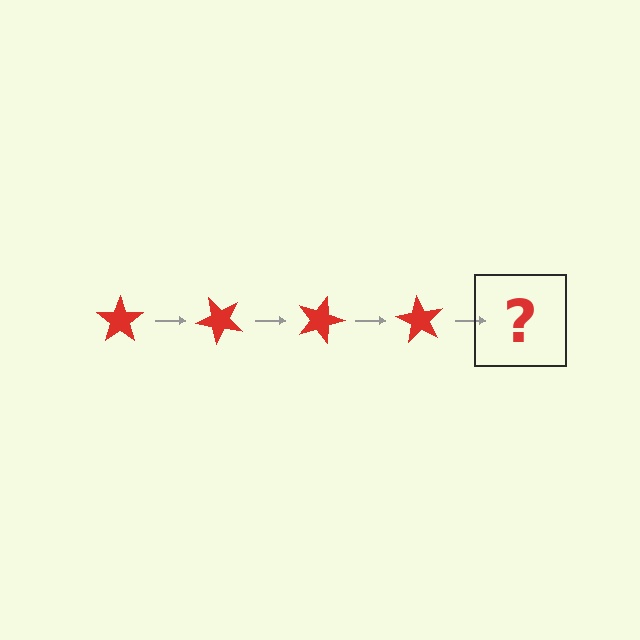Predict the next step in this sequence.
The next step is a red star rotated 180 degrees.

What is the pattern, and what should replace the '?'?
The pattern is that the star rotates 45 degrees each step. The '?' should be a red star rotated 180 degrees.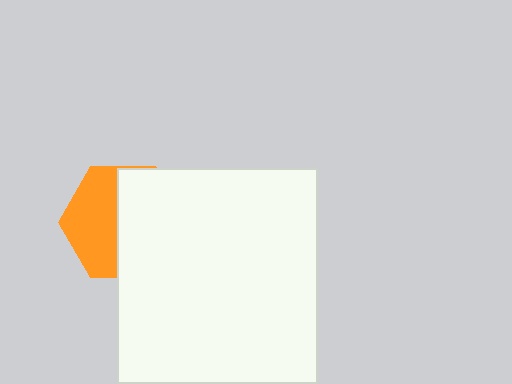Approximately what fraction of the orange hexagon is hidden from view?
Roughly 55% of the orange hexagon is hidden behind the white rectangle.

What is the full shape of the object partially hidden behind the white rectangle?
The partially hidden object is an orange hexagon.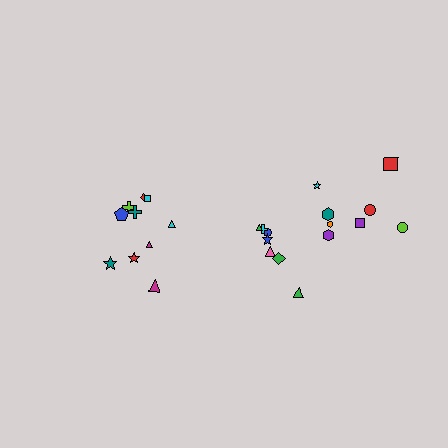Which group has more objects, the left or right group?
The right group.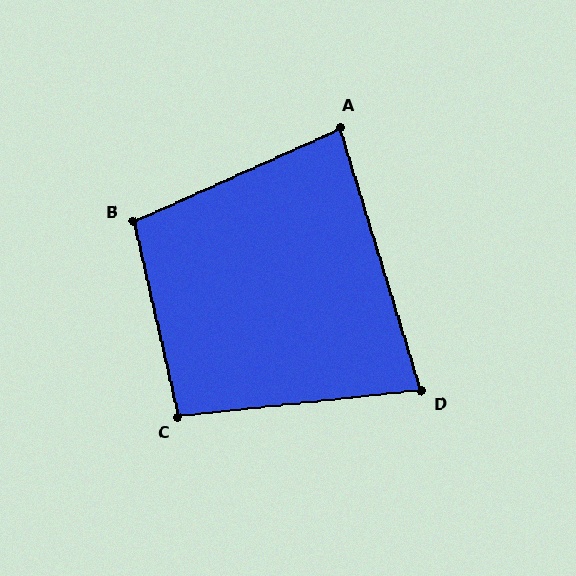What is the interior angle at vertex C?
Approximately 97 degrees (obtuse).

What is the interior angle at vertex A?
Approximately 83 degrees (acute).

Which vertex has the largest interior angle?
B, at approximately 101 degrees.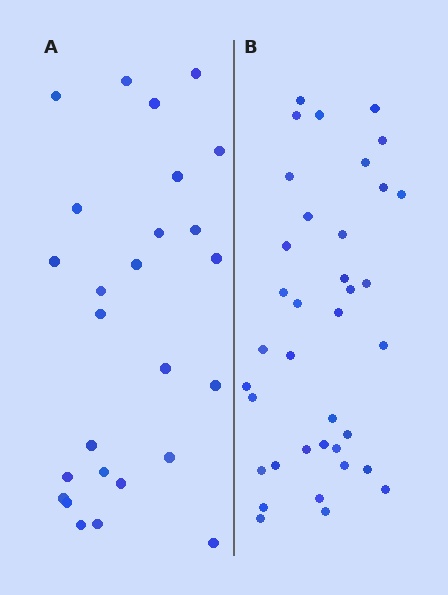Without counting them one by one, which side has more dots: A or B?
Region B (the right region) has more dots.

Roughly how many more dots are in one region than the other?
Region B has roughly 12 or so more dots than region A.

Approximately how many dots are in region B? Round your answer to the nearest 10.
About 40 dots. (The exact count is 37, which rounds to 40.)